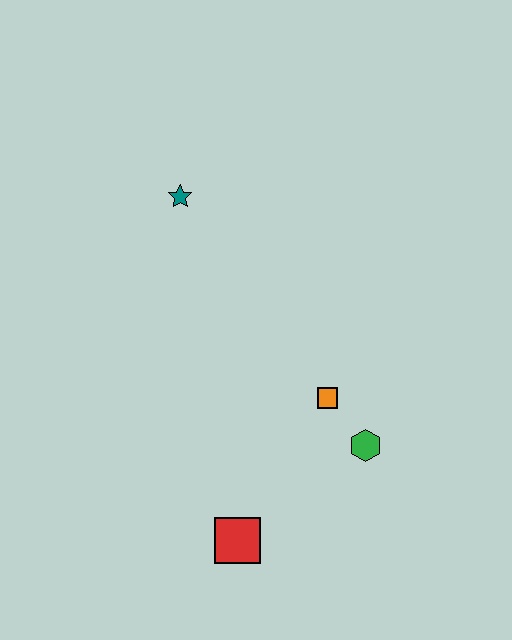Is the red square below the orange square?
Yes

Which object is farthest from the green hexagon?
The teal star is farthest from the green hexagon.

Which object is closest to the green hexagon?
The orange square is closest to the green hexagon.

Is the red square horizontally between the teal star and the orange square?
Yes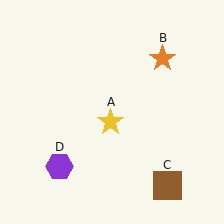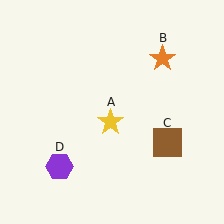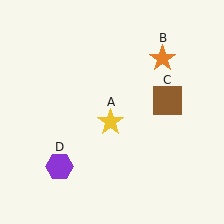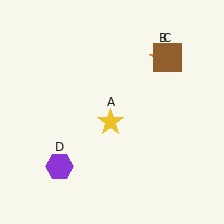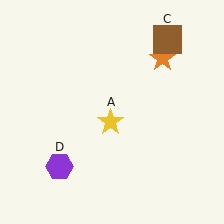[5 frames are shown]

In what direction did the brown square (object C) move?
The brown square (object C) moved up.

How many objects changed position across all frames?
1 object changed position: brown square (object C).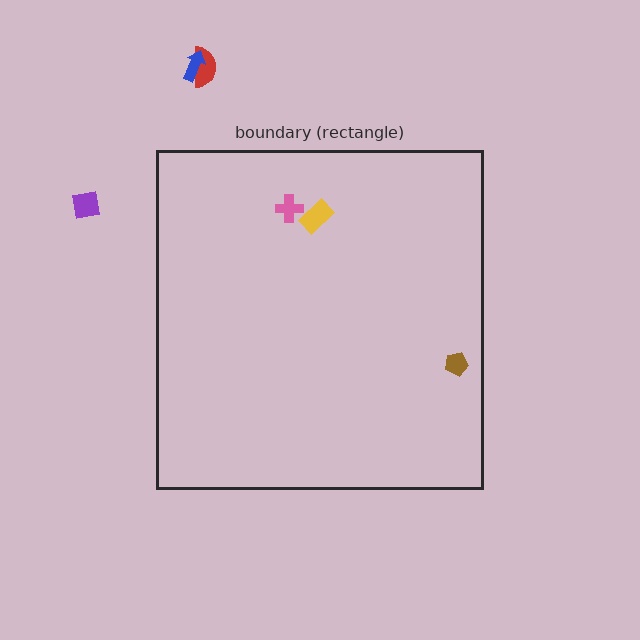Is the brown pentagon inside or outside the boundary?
Inside.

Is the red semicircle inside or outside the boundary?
Outside.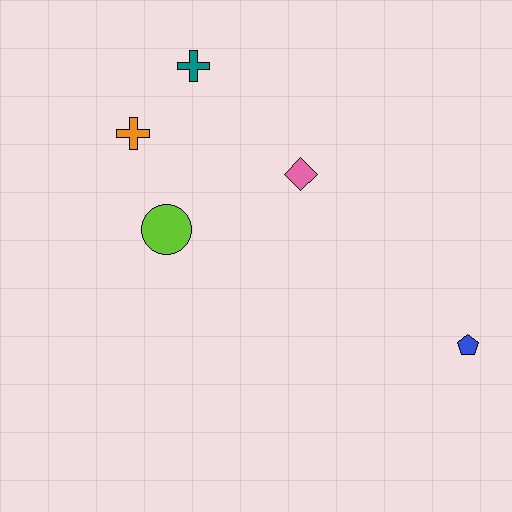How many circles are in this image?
There is 1 circle.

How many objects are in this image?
There are 5 objects.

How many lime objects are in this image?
There is 1 lime object.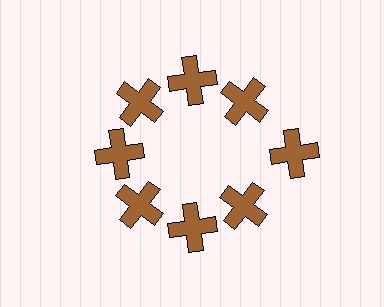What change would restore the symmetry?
The symmetry would be restored by moving it inward, back onto the ring so that all 8 crosses sit at equal angles and equal distance from the center.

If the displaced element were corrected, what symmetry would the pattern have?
It would have 8-fold rotational symmetry — the pattern would map onto itself every 45 degrees.